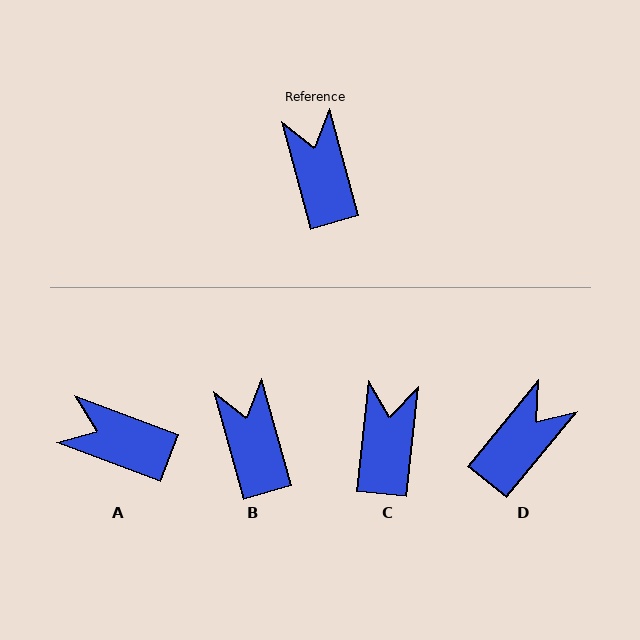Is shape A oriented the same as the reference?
No, it is off by about 54 degrees.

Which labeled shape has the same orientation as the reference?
B.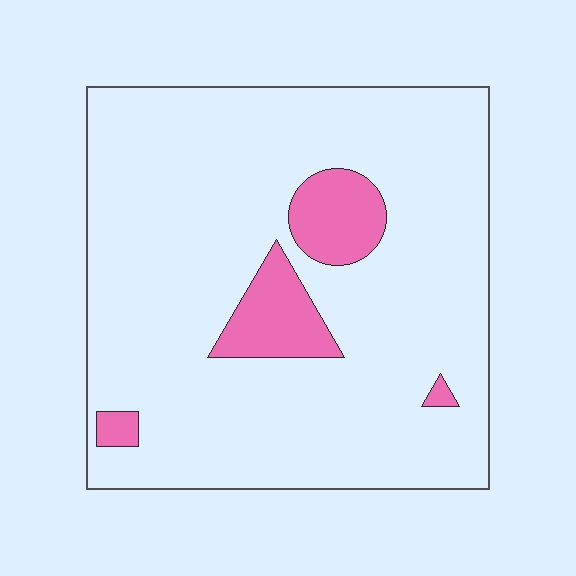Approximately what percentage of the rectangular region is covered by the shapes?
Approximately 10%.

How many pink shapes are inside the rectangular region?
4.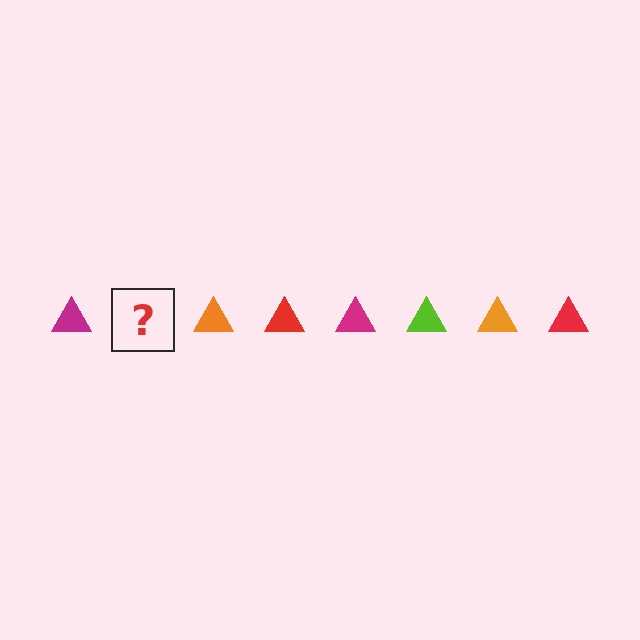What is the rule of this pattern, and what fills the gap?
The rule is that the pattern cycles through magenta, lime, orange, red triangles. The gap should be filled with a lime triangle.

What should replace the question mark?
The question mark should be replaced with a lime triangle.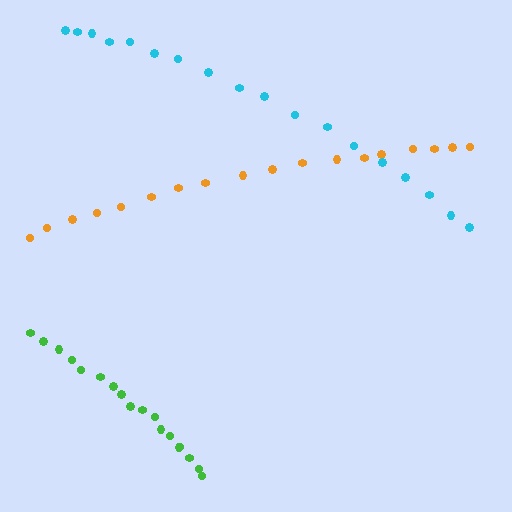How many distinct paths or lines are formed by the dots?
There are 3 distinct paths.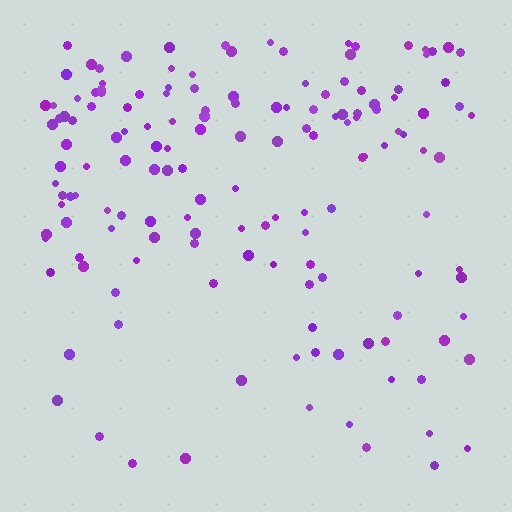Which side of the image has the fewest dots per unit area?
The bottom.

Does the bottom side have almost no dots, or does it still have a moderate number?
Still a moderate number, just noticeably fewer than the top.